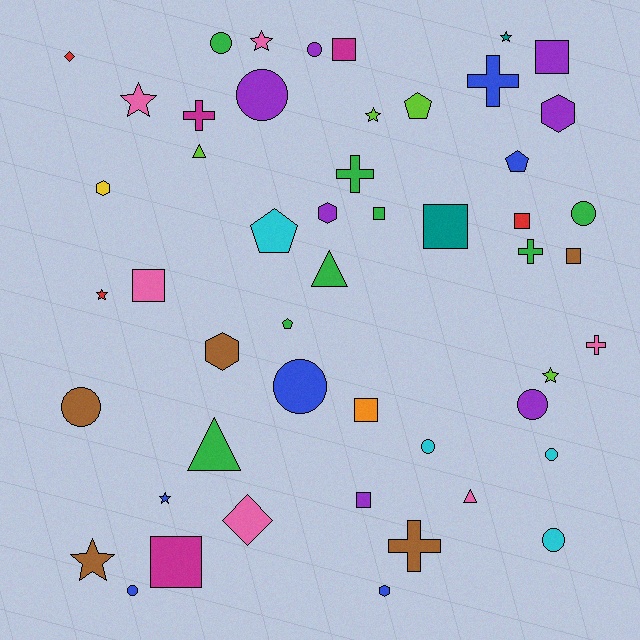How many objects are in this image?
There are 50 objects.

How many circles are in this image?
There are 11 circles.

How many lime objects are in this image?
There are 4 lime objects.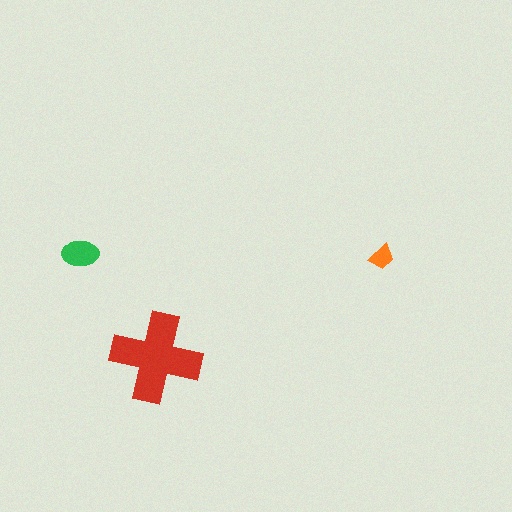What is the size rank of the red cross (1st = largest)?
1st.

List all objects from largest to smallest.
The red cross, the green ellipse, the orange trapezoid.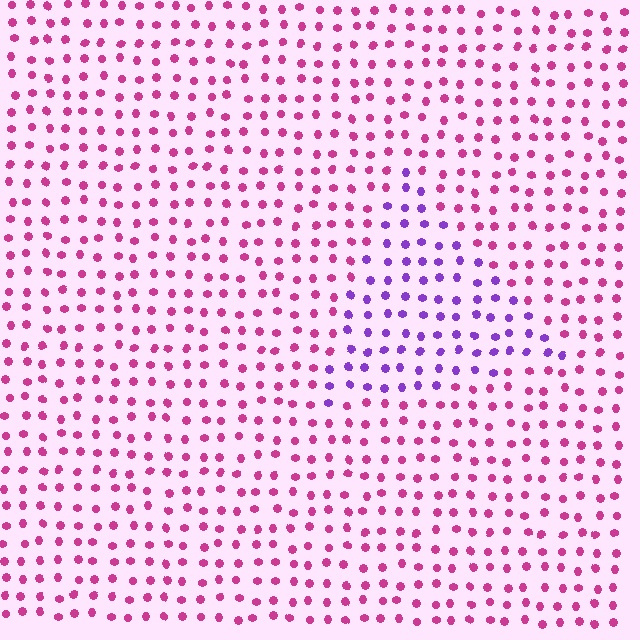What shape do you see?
I see a triangle.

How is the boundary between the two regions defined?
The boundary is defined purely by a slight shift in hue (about 51 degrees). Spacing, size, and orientation are identical on both sides.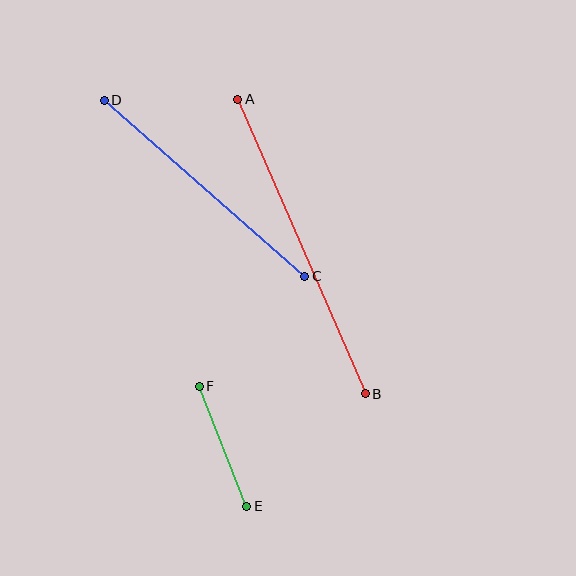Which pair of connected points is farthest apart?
Points A and B are farthest apart.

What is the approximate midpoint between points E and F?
The midpoint is at approximately (223, 446) pixels.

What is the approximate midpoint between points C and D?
The midpoint is at approximately (204, 188) pixels.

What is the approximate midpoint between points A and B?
The midpoint is at approximately (301, 247) pixels.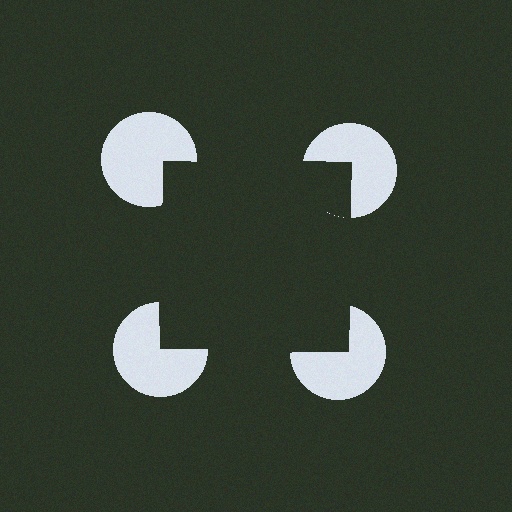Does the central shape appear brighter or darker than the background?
It typically appears slightly darker than the background, even though no actual brightness change is drawn.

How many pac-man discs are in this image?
There are 4 — one at each vertex of the illusory square.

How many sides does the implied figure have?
4 sides.